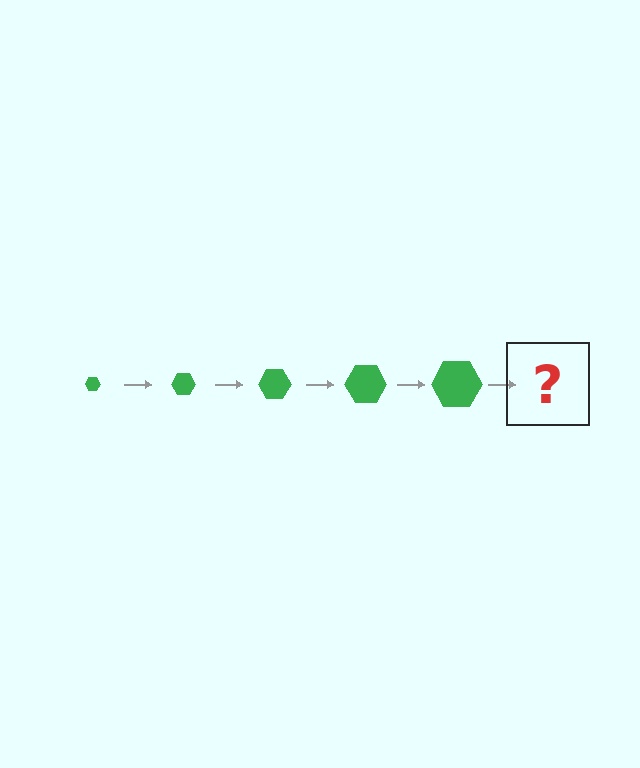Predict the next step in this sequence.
The next step is a green hexagon, larger than the previous one.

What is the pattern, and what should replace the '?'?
The pattern is that the hexagon gets progressively larger each step. The '?' should be a green hexagon, larger than the previous one.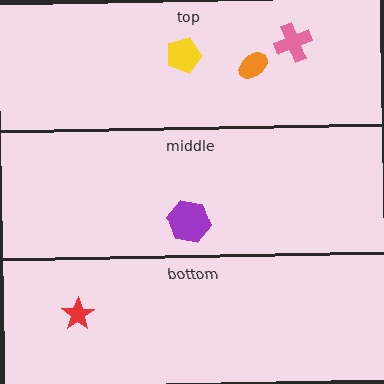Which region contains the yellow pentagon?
The top region.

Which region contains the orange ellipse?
The top region.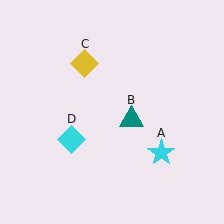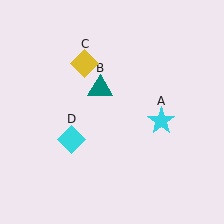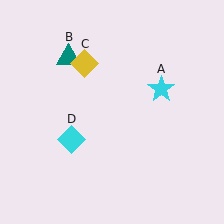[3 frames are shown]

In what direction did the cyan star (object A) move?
The cyan star (object A) moved up.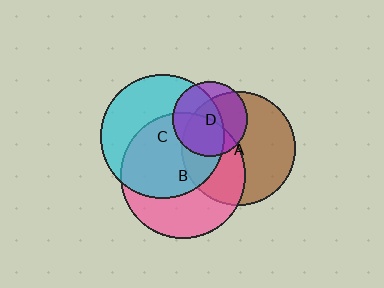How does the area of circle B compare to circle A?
Approximately 1.2 times.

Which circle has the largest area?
Circle B (pink).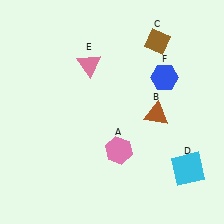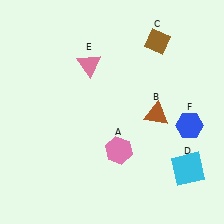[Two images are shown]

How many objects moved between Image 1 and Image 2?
1 object moved between the two images.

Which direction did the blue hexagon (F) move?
The blue hexagon (F) moved down.